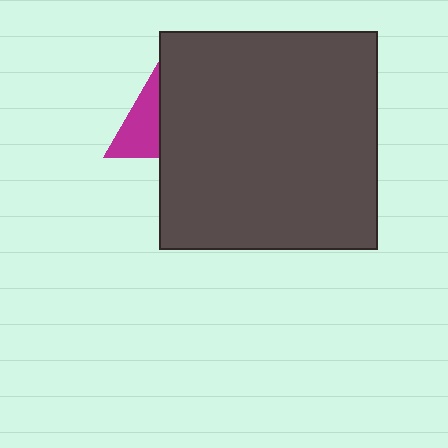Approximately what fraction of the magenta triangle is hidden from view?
Roughly 55% of the magenta triangle is hidden behind the dark gray square.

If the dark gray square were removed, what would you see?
You would see the complete magenta triangle.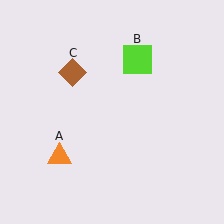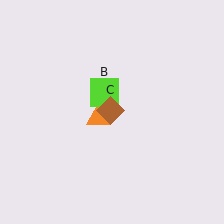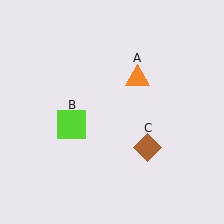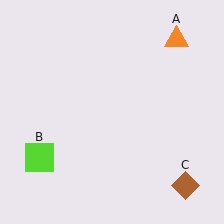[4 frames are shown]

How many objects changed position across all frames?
3 objects changed position: orange triangle (object A), lime square (object B), brown diamond (object C).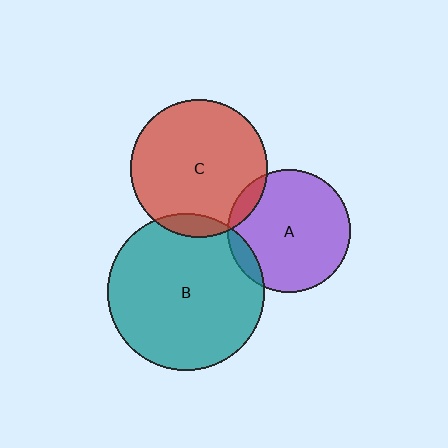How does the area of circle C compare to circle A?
Approximately 1.3 times.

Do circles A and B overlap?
Yes.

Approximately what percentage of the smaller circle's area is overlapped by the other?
Approximately 10%.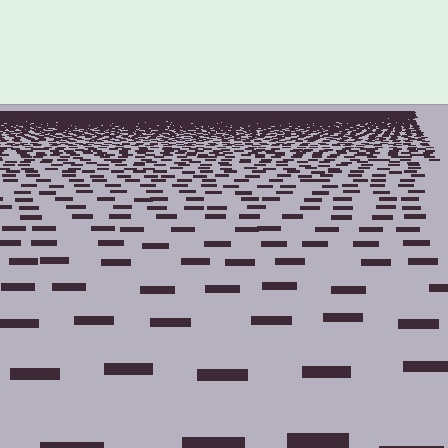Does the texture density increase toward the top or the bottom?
Density increases toward the top.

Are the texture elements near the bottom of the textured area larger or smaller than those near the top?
Larger. Near the bottom, elements are closer to the viewer and appear at a bigger on-screen size.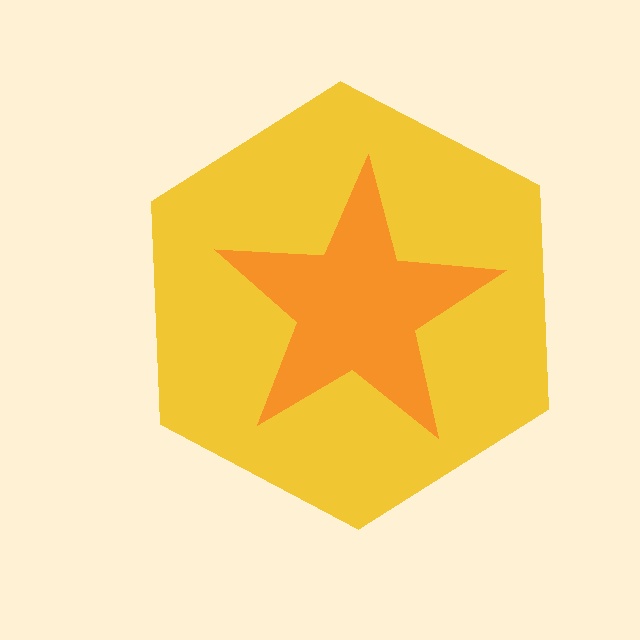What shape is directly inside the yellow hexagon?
The orange star.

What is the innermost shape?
The orange star.